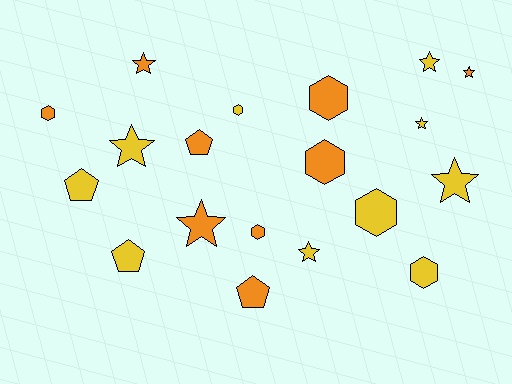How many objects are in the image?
There are 19 objects.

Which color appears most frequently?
Yellow, with 10 objects.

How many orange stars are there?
There are 3 orange stars.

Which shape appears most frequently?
Star, with 8 objects.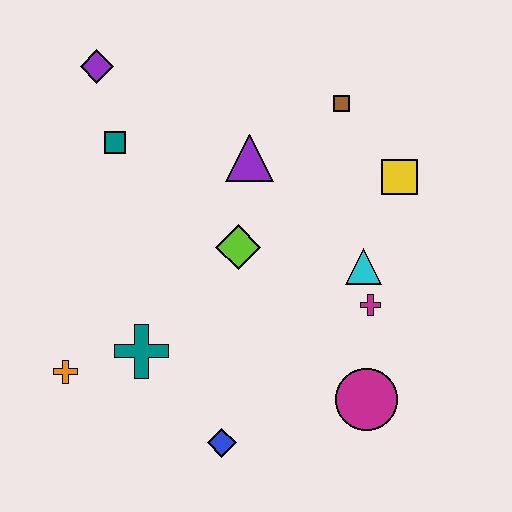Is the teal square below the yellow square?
No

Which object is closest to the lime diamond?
The purple triangle is closest to the lime diamond.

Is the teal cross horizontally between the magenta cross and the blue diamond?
No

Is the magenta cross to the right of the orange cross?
Yes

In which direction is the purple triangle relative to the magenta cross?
The purple triangle is above the magenta cross.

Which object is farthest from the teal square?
The magenta circle is farthest from the teal square.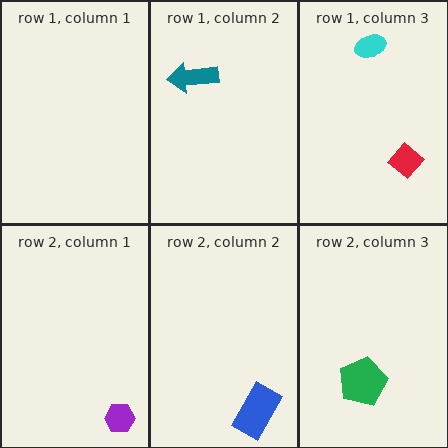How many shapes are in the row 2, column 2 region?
1.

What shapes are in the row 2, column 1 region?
The purple hexagon.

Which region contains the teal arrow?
The row 1, column 2 region.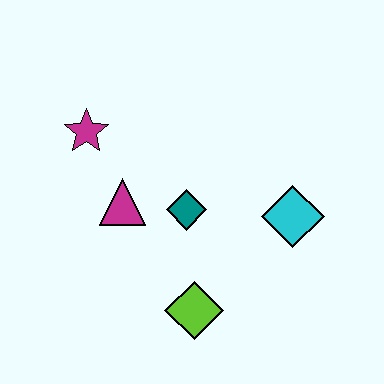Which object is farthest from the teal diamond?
The magenta star is farthest from the teal diamond.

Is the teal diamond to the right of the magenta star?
Yes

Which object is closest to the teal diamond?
The magenta triangle is closest to the teal diamond.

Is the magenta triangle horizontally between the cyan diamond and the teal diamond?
No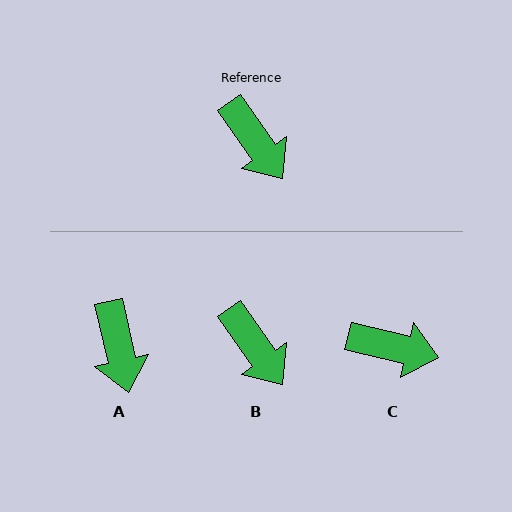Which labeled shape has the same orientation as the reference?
B.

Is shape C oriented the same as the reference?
No, it is off by about 42 degrees.